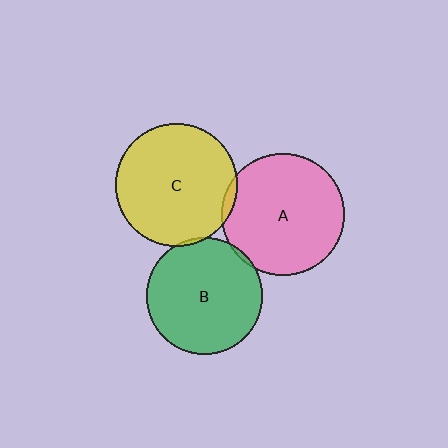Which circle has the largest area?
Circle C (yellow).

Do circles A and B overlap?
Yes.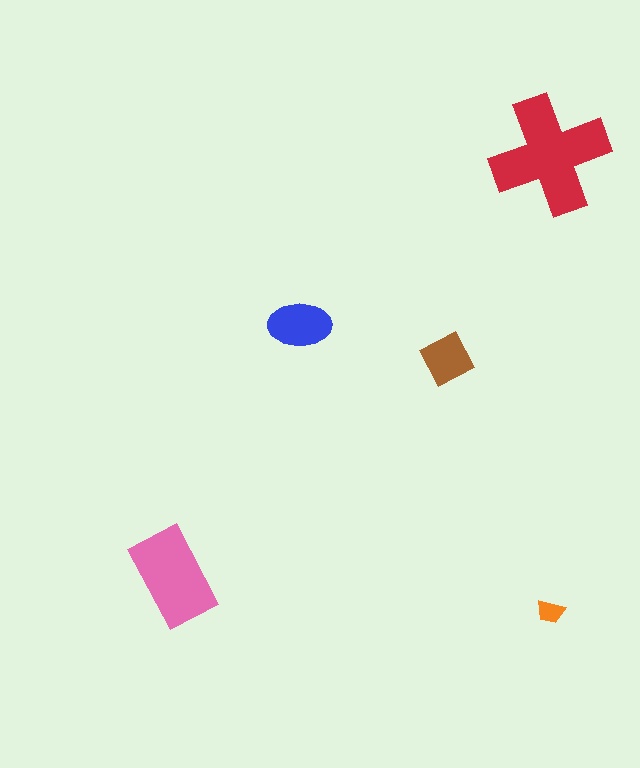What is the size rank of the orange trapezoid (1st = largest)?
5th.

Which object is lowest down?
The orange trapezoid is bottommost.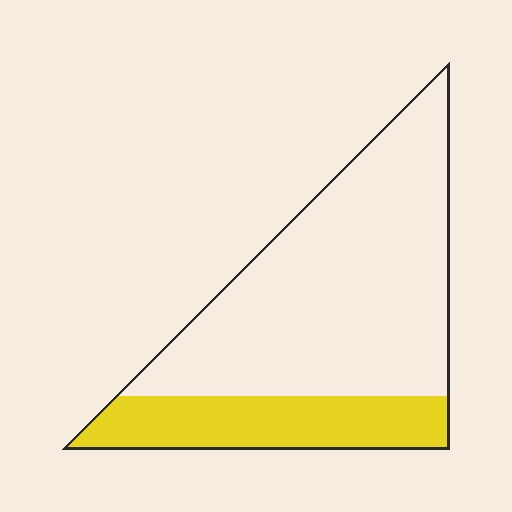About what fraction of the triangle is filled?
About one quarter (1/4).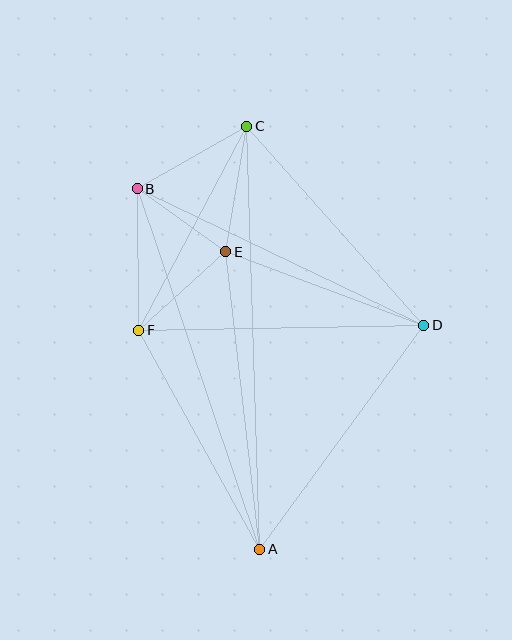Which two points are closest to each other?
Points B and E are closest to each other.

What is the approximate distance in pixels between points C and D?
The distance between C and D is approximately 267 pixels.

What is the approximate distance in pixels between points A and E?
The distance between A and E is approximately 299 pixels.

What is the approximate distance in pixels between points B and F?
The distance between B and F is approximately 142 pixels.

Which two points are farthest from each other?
Points A and C are farthest from each other.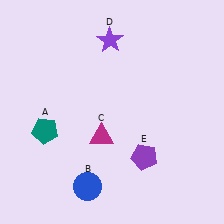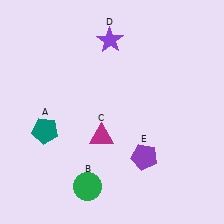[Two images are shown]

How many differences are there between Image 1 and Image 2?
There is 1 difference between the two images.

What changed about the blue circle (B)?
In Image 1, B is blue. In Image 2, it changed to green.